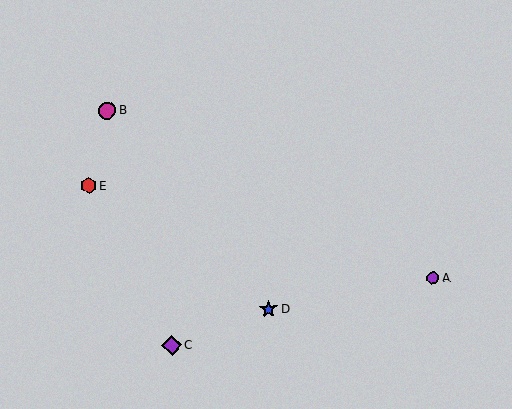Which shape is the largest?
The purple diamond (labeled C) is the largest.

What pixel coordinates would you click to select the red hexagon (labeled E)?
Click at (89, 186) to select the red hexagon E.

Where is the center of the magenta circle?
The center of the magenta circle is at (107, 110).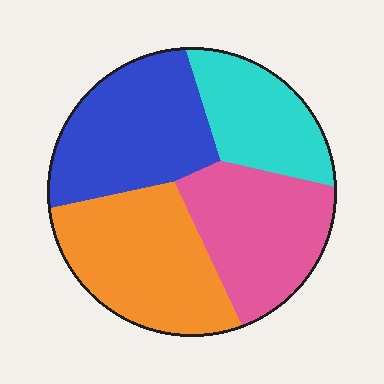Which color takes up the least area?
Cyan, at roughly 20%.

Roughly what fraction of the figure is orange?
Orange covers around 30% of the figure.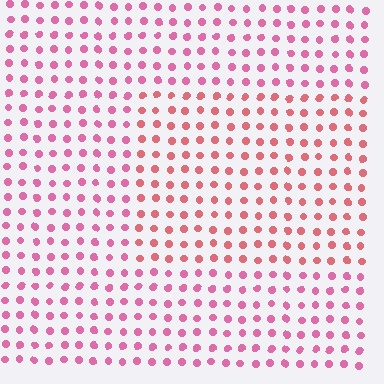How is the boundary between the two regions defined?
The boundary is defined purely by a slight shift in hue (about 24 degrees). Spacing, size, and orientation are identical on both sides.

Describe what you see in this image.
The image is filled with small pink elements in a uniform arrangement. A rectangle-shaped region is visible where the elements are tinted to a slightly different hue, forming a subtle color boundary.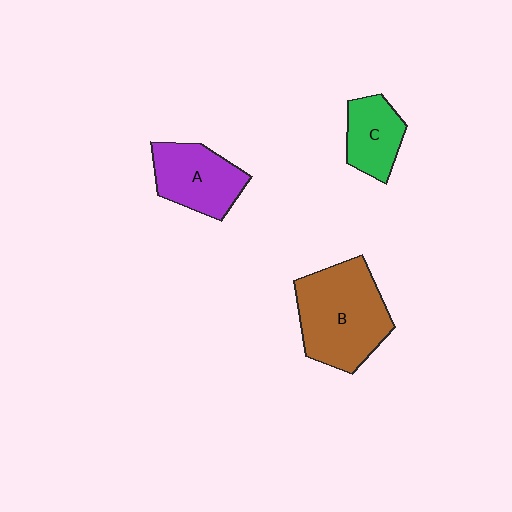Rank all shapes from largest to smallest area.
From largest to smallest: B (brown), A (purple), C (green).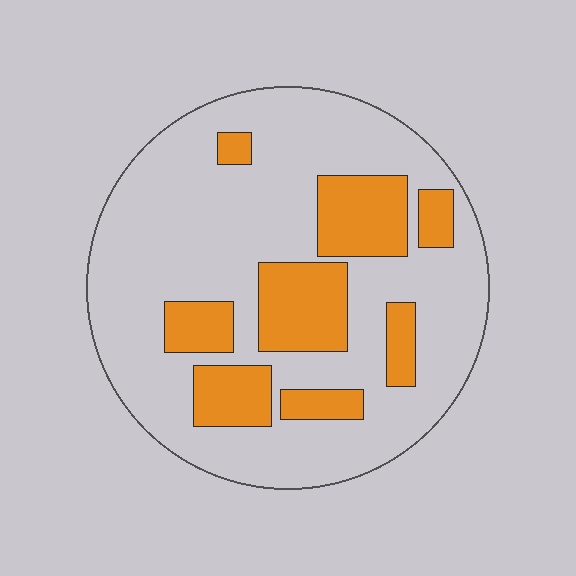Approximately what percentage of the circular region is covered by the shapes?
Approximately 25%.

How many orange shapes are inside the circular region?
8.